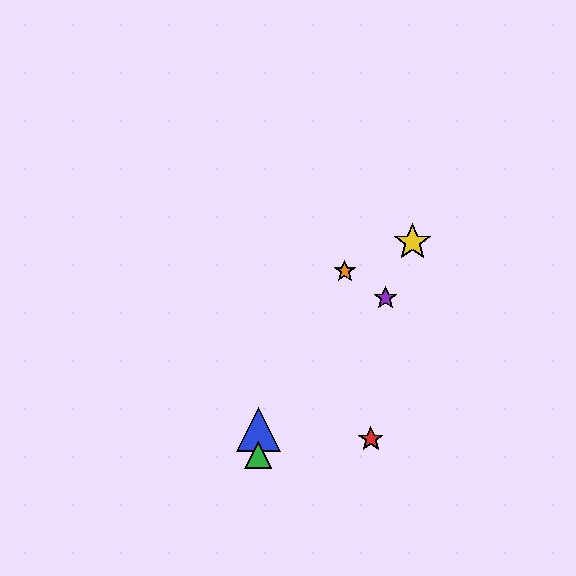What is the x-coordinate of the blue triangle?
The blue triangle is at x≈258.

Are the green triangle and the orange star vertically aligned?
No, the green triangle is at x≈258 and the orange star is at x≈345.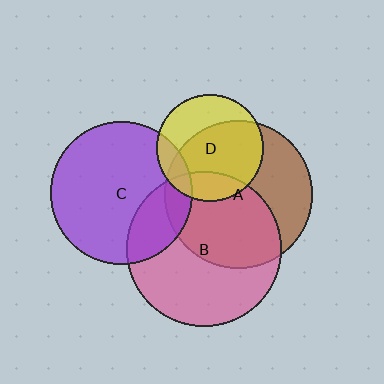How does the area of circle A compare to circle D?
Approximately 1.9 times.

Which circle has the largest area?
Circle B (pink).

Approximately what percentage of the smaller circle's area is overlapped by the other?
Approximately 25%.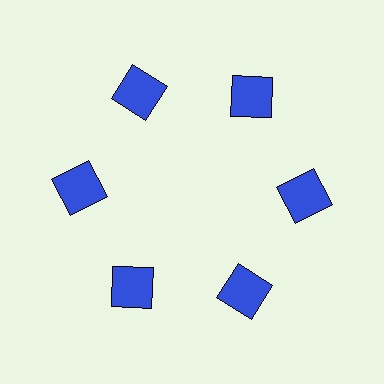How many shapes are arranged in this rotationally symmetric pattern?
There are 6 shapes, arranged in 6 groups of 1.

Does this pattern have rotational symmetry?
Yes, this pattern has 6-fold rotational symmetry. It looks the same after rotating 60 degrees around the center.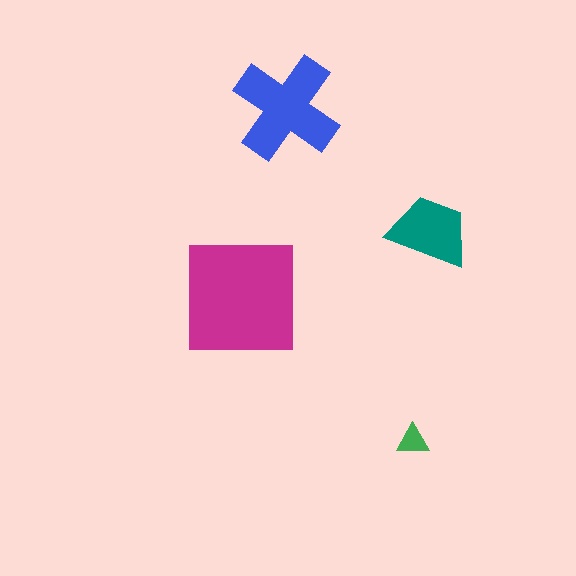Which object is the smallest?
The green triangle.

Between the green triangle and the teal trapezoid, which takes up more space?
The teal trapezoid.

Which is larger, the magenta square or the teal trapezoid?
The magenta square.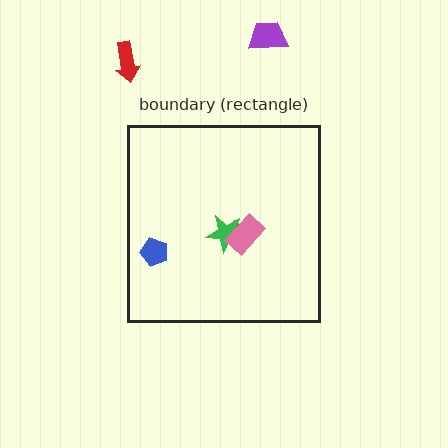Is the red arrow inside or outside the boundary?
Outside.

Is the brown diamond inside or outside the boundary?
Inside.